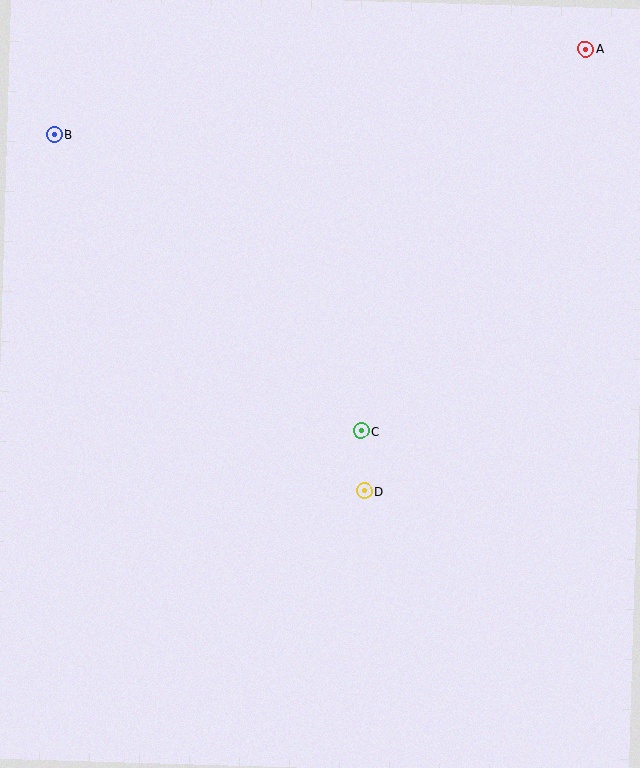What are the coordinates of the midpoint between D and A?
The midpoint between D and A is at (475, 270).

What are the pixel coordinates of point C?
Point C is at (361, 431).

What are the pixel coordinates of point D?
Point D is at (364, 491).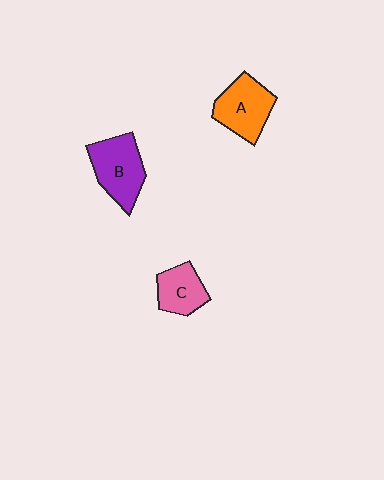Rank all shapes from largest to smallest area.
From largest to smallest: B (purple), A (orange), C (pink).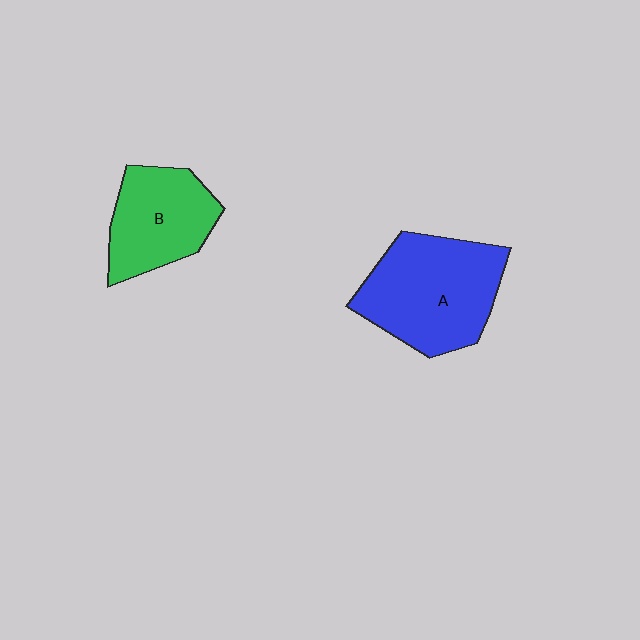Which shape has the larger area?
Shape A (blue).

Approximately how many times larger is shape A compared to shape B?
Approximately 1.4 times.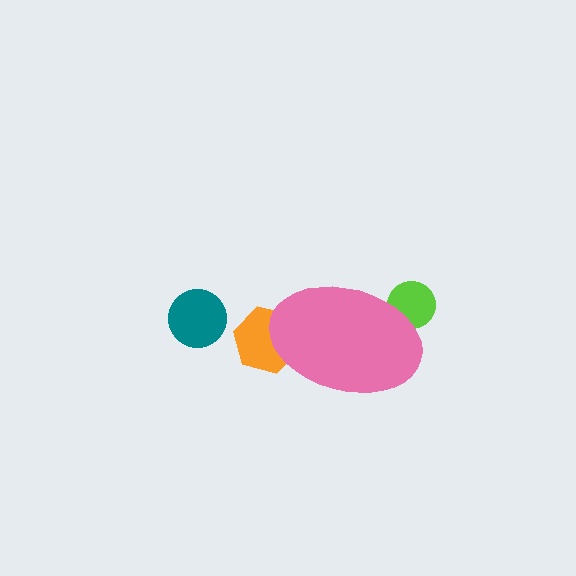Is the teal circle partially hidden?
No, the teal circle is fully visible.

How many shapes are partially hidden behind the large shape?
2 shapes are partially hidden.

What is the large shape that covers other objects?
A pink ellipse.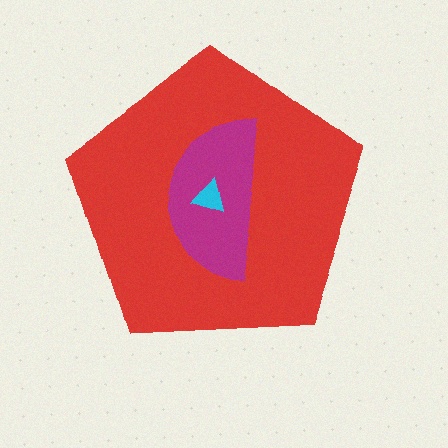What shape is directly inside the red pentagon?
The magenta semicircle.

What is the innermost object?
The cyan triangle.